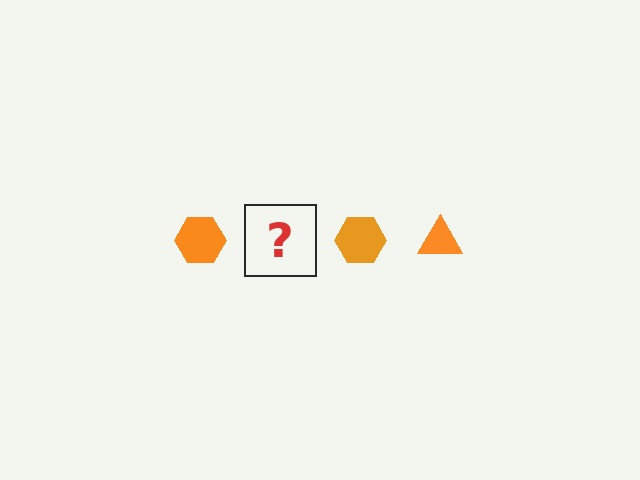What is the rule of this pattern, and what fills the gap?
The rule is that the pattern cycles through hexagon, triangle shapes in orange. The gap should be filled with an orange triangle.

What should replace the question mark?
The question mark should be replaced with an orange triangle.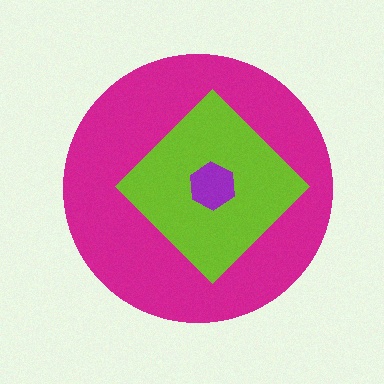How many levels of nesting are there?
3.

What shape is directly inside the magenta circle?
The lime diamond.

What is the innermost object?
The purple hexagon.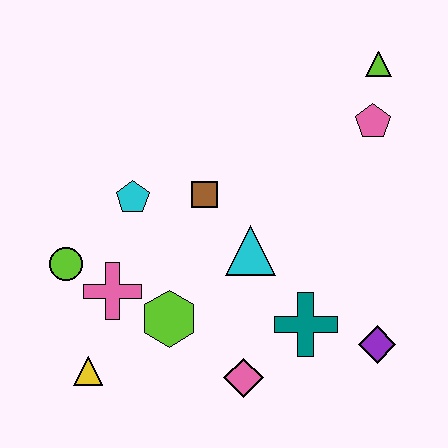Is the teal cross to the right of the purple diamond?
No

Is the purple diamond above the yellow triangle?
Yes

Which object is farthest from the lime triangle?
The yellow triangle is farthest from the lime triangle.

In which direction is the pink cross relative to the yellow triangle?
The pink cross is above the yellow triangle.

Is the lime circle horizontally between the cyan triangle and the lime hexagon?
No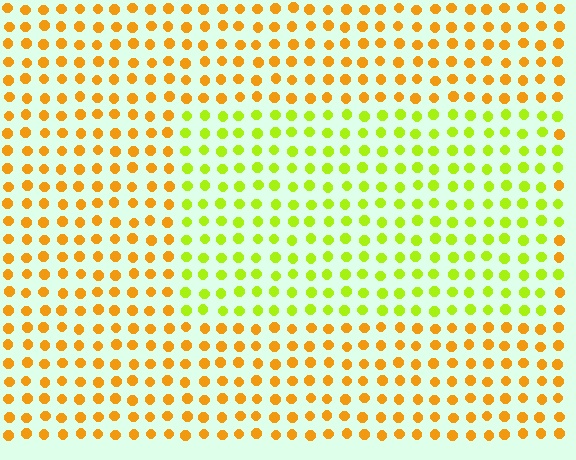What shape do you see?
I see a rectangle.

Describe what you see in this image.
The image is filled with small orange elements in a uniform arrangement. A rectangle-shaped region is visible where the elements are tinted to a slightly different hue, forming a subtle color boundary.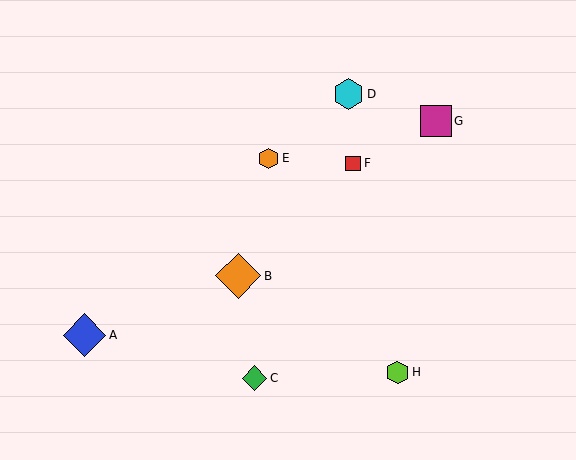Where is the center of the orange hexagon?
The center of the orange hexagon is at (269, 158).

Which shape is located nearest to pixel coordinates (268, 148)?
The orange hexagon (labeled E) at (269, 158) is nearest to that location.